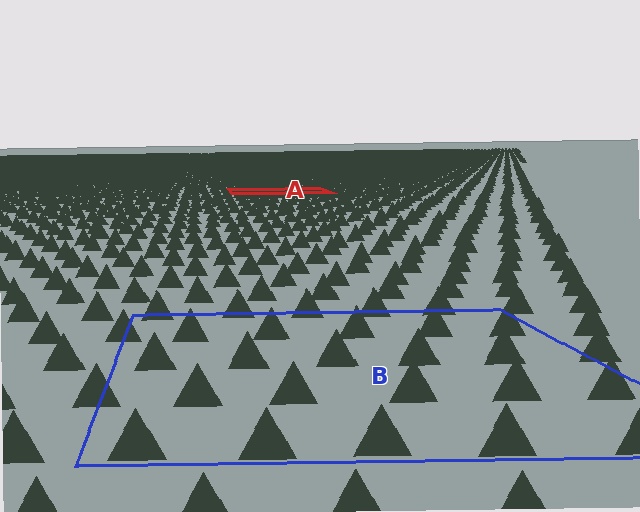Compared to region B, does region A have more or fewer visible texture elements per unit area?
Region A has more texture elements per unit area — they are packed more densely because it is farther away.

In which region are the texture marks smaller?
The texture marks are smaller in region A, because it is farther away.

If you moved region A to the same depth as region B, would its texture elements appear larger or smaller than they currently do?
They would appear larger. At a closer depth, the same texture elements are projected at a bigger on-screen size.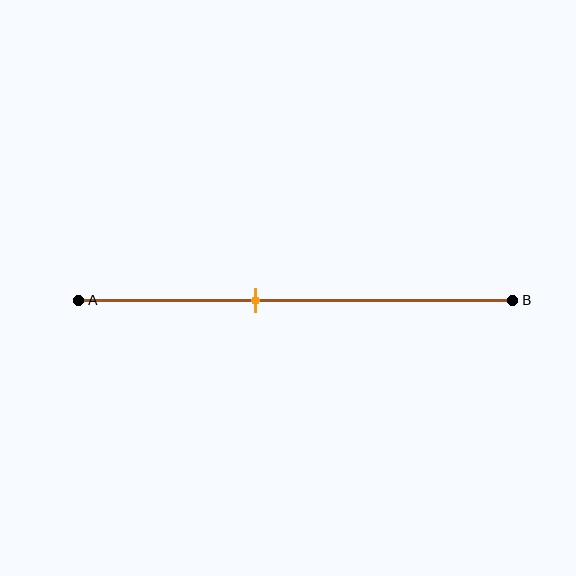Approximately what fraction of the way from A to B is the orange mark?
The orange mark is approximately 40% of the way from A to B.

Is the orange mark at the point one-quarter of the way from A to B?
No, the mark is at about 40% from A, not at the 25% one-quarter point.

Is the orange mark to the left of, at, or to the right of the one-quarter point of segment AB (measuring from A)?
The orange mark is to the right of the one-quarter point of segment AB.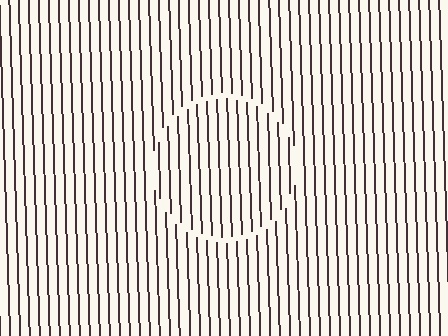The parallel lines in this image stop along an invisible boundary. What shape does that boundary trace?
An illusory circle. The interior of the shape contains the same grating, shifted by half a period — the contour is defined by the phase discontinuity where line-ends from the inner and outer gratings abut.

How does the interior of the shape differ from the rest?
The interior of the shape contains the same grating, shifted by half a period — the contour is defined by the phase discontinuity where line-ends from the inner and outer gratings abut.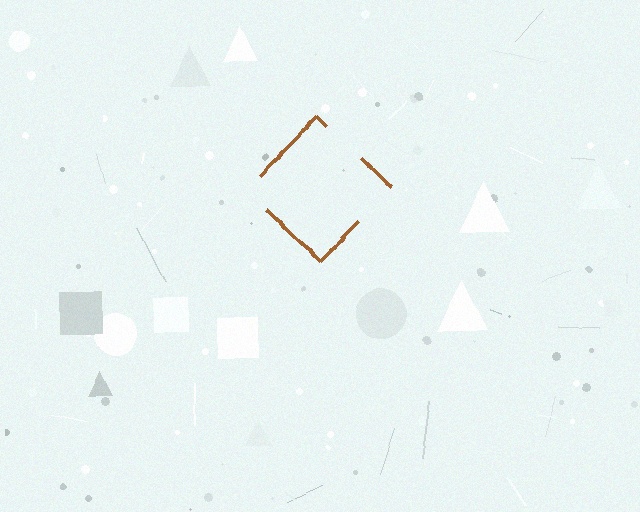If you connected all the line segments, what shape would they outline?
They would outline a diamond.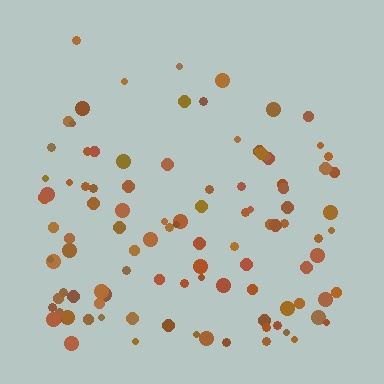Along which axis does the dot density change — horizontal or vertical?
Vertical.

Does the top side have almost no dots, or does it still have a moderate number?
Still a moderate number, just noticeably fewer than the bottom.